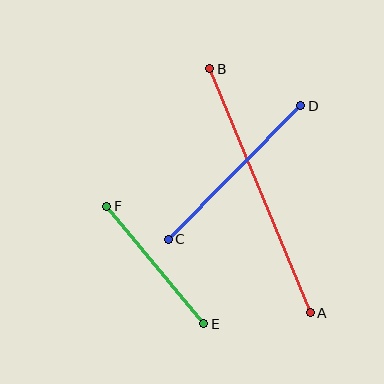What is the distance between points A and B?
The distance is approximately 264 pixels.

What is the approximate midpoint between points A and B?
The midpoint is at approximately (260, 191) pixels.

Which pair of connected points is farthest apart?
Points A and B are farthest apart.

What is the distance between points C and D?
The distance is approximately 188 pixels.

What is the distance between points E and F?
The distance is approximately 152 pixels.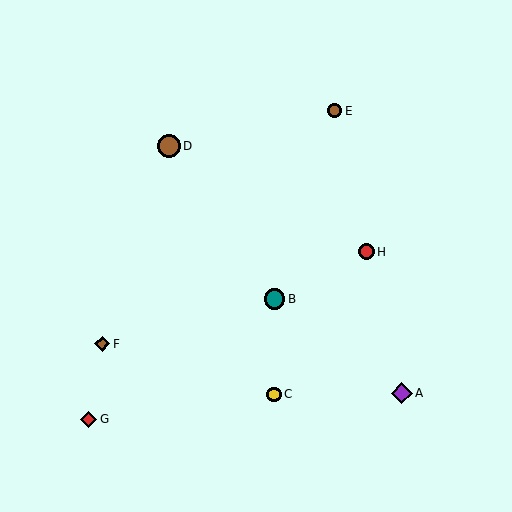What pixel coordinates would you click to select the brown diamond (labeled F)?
Click at (102, 344) to select the brown diamond F.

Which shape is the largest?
The brown circle (labeled D) is the largest.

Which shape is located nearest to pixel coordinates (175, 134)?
The brown circle (labeled D) at (169, 146) is nearest to that location.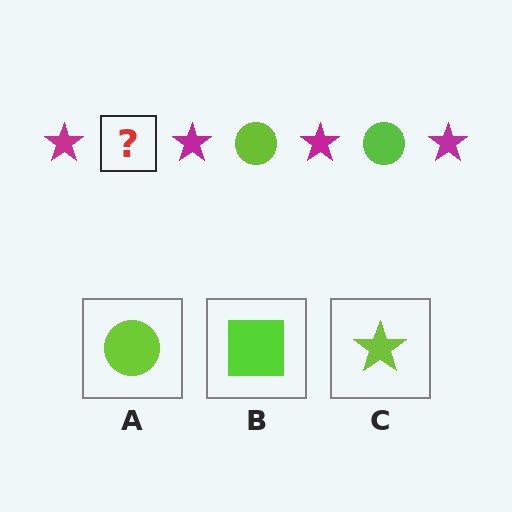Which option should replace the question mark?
Option A.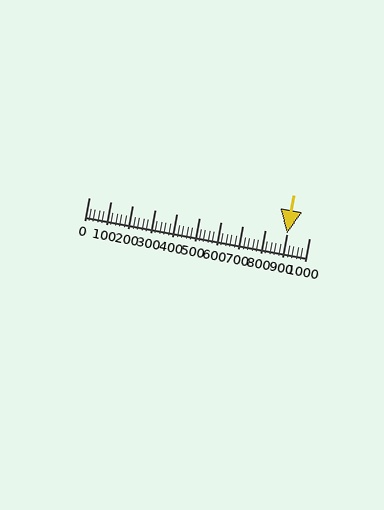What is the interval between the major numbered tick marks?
The major tick marks are spaced 100 units apart.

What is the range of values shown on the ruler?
The ruler shows values from 0 to 1000.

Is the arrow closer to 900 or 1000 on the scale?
The arrow is closer to 900.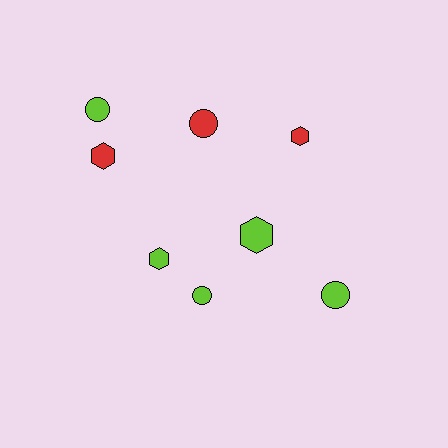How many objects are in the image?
There are 8 objects.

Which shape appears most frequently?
Hexagon, with 4 objects.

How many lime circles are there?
There are 3 lime circles.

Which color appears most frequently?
Lime, with 5 objects.